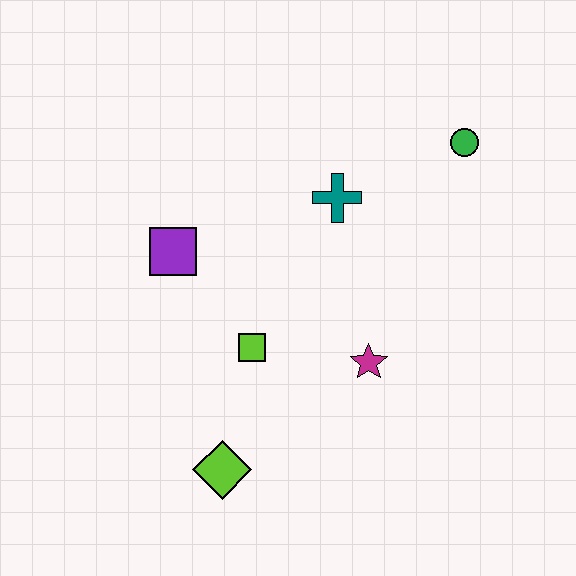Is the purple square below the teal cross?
Yes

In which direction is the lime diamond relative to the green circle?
The lime diamond is below the green circle.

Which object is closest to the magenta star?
The lime square is closest to the magenta star.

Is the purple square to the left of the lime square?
Yes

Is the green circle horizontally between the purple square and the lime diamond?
No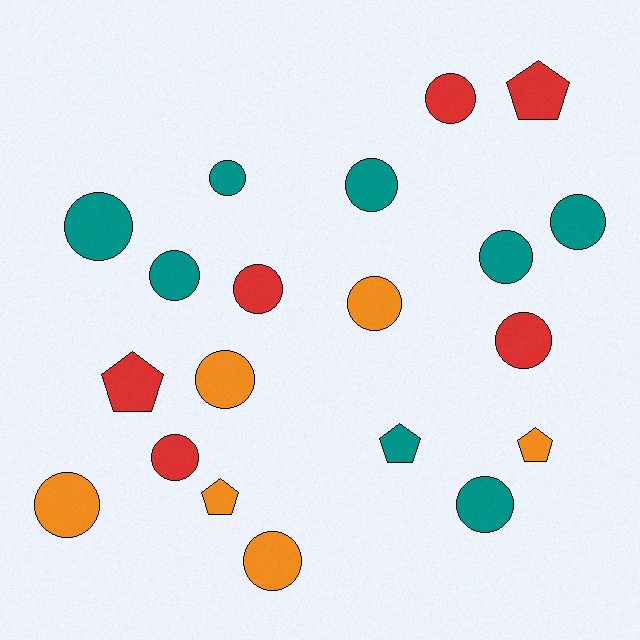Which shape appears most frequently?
Circle, with 15 objects.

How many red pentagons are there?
There are 2 red pentagons.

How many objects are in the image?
There are 20 objects.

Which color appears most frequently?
Teal, with 8 objects.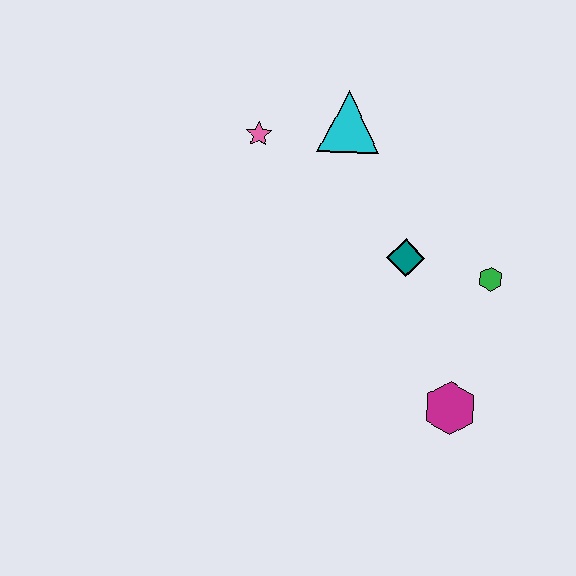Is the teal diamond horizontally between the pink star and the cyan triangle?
No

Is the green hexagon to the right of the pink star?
Yes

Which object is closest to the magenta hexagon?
The green hexagon is closest to the magenta hexagon.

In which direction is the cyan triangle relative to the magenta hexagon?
The cyan triangle is above the magenta hexagon.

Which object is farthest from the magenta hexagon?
The pink star is farthest from the magenta hexagon.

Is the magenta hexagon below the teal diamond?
Yes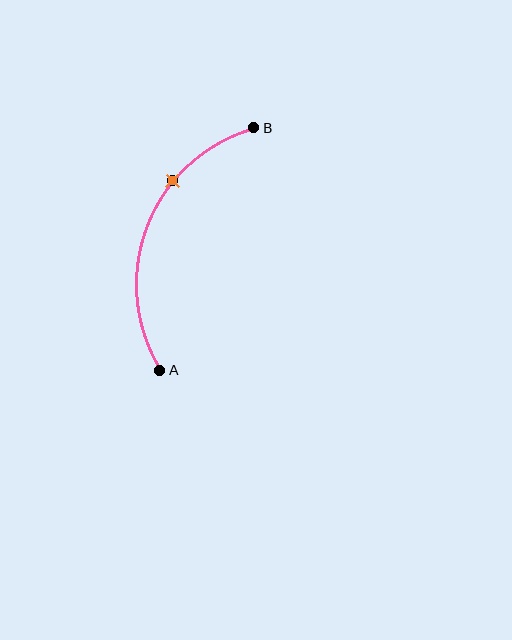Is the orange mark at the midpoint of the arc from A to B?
No. The orange mark lies on the arc but is closer to endpoint B. The arc midpoint would be at the point on the curve equidistant along the arc from both A and B.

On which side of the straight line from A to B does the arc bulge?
The arc bulges to the left of the straight line connecting A and B.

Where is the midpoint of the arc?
The arc midpoint is the point on the curve farthest from the straight line joining A and B. It sits to the left of that line.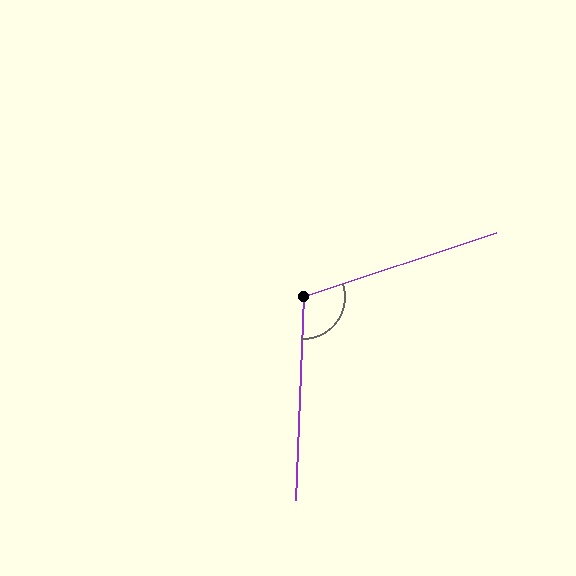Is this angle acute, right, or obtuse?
It is obtuse.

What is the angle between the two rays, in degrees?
Approximately 110 degrees.